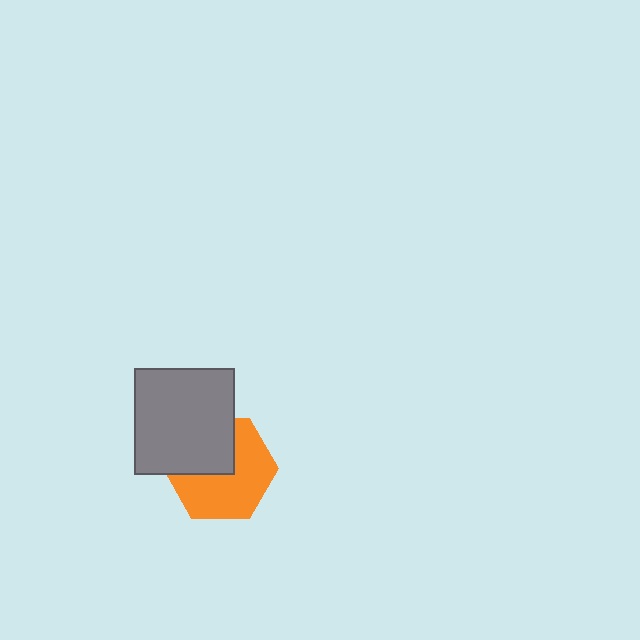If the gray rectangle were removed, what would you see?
You would see the complete orange hexagon.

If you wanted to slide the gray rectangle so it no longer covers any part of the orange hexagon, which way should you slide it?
Slide it toward the upper-left — that is the most direct way to separate the two shapes.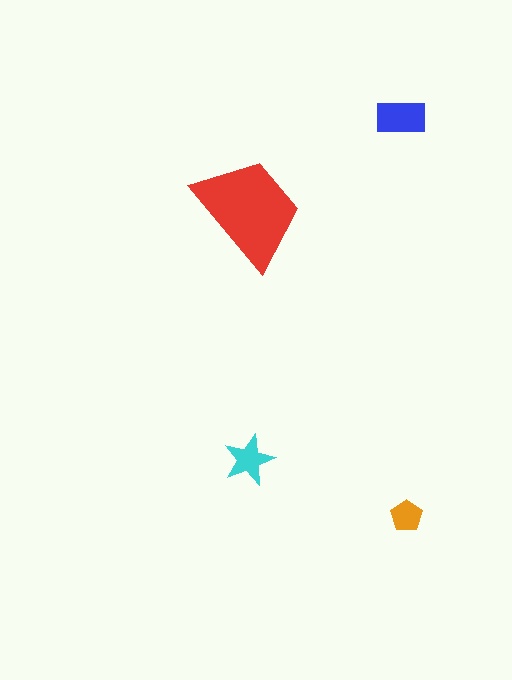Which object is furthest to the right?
The orange pentagon is rightmost.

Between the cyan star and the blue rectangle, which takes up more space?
The blue rectangle.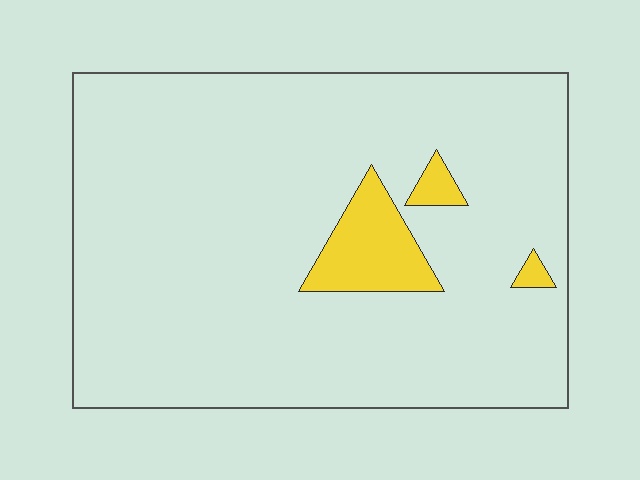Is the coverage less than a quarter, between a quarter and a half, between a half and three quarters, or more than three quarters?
Less than a quarter.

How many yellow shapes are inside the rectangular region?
3.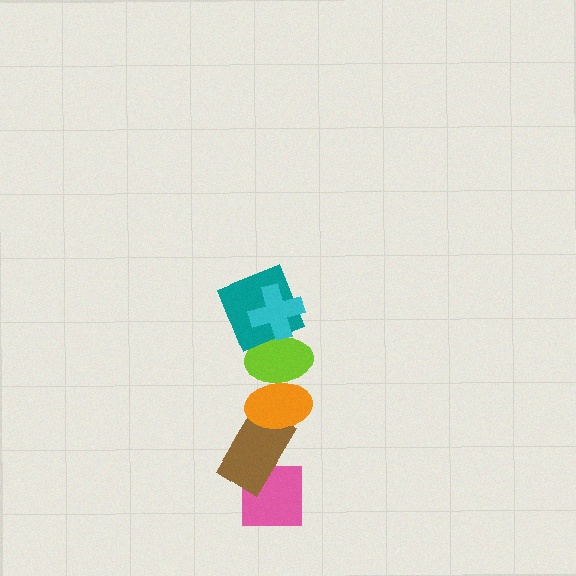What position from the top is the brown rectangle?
The brown rectangle is 5th from the top.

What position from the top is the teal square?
The teal square is 2nd from the top.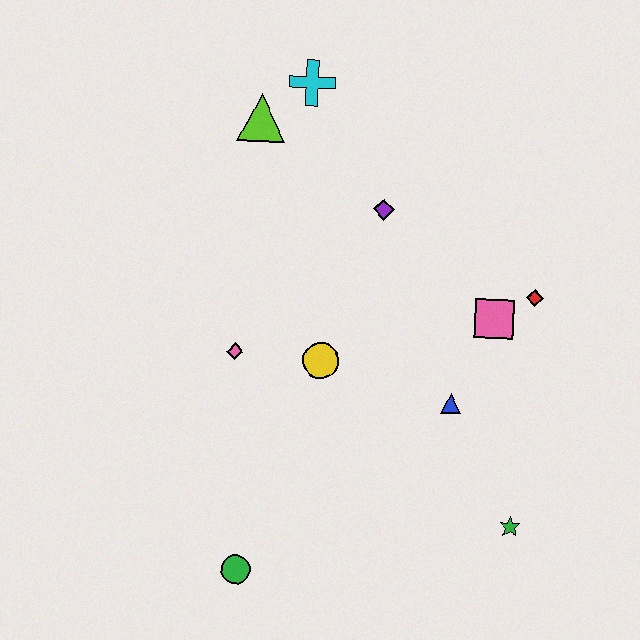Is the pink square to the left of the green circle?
No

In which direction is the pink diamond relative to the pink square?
The pink diamond is to the left of the pink square.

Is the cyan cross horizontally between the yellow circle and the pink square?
No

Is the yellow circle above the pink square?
No